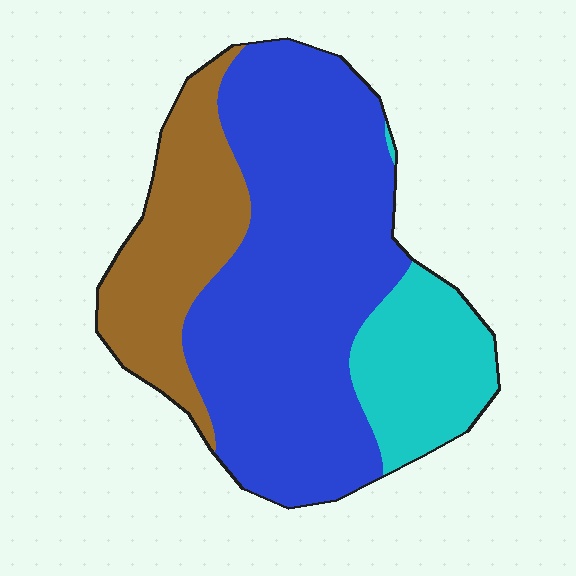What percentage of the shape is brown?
Brown takes up about one quarter (1/4) of the shape.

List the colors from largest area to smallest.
From largest to smallest: blue, brown, cyan.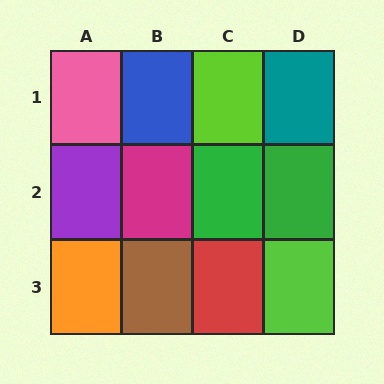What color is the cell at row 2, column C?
Green.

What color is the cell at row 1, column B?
Blue.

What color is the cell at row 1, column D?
Teal.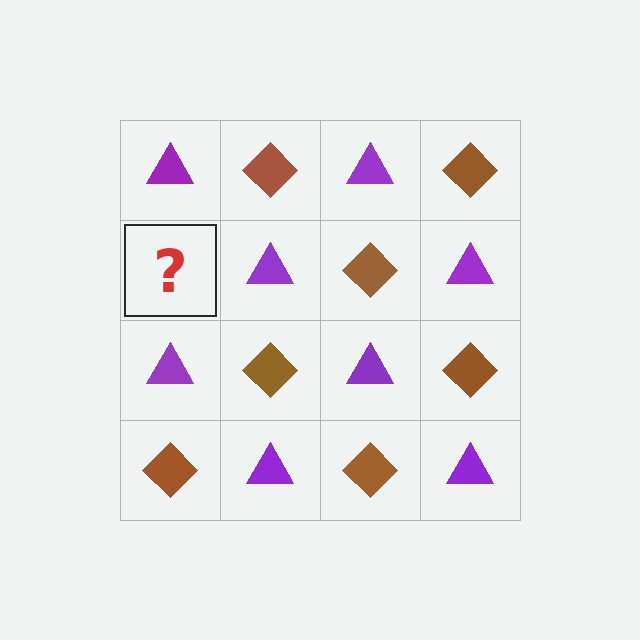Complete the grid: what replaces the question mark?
The question mark should be replaced with a brown diamond.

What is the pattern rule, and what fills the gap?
The rule is that it alternates purple triangle and brown diamond in a checkerboard pattern. The gap should be filled with a brown diamond.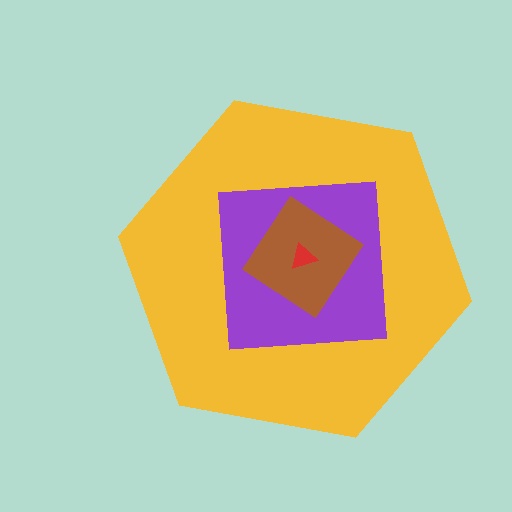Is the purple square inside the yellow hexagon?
Yes.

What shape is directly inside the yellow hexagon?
The purple square.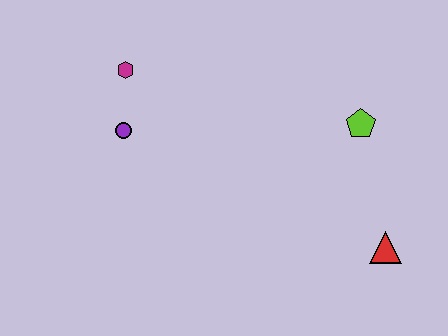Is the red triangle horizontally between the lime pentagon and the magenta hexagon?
No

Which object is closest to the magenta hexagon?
The purple circle is closest to the magenta hexagon.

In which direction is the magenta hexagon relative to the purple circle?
The magenta hexagon is above the purple circle.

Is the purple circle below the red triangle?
No